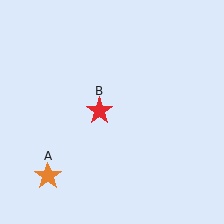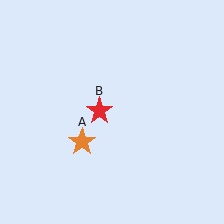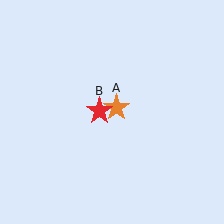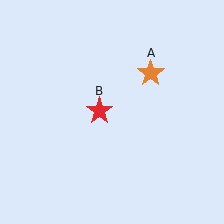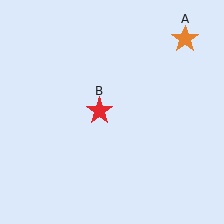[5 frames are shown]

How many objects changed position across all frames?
1 object changed position: orange star (object A).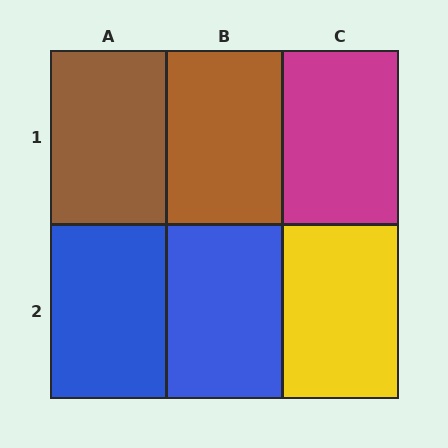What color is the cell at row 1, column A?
Brown.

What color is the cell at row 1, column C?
Magenta.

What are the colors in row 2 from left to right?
Blue, blue, yellow.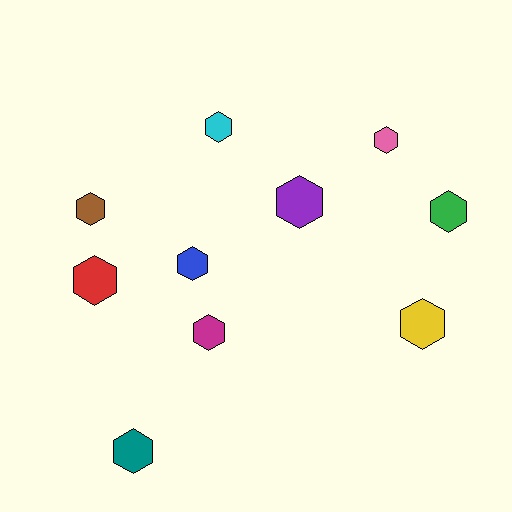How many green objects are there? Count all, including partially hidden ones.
There is 1 green object.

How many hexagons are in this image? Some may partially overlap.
There are 10 hexagons.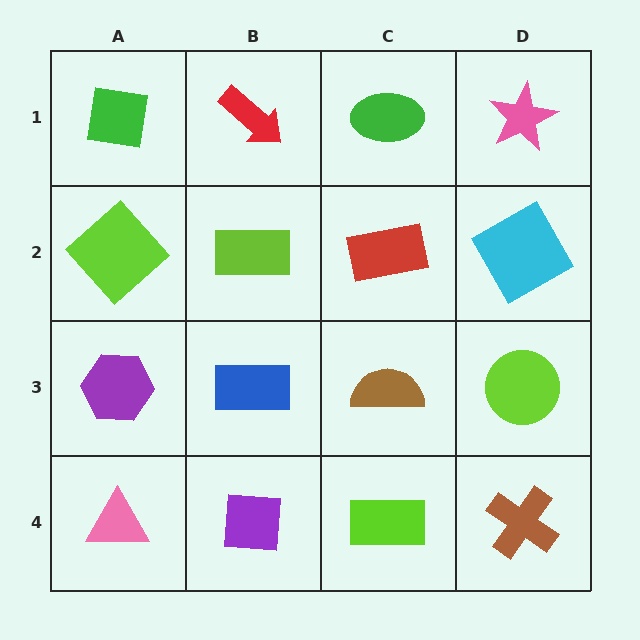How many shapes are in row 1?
4 shapes.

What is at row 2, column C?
A red rectangle.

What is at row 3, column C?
A brown semicircle.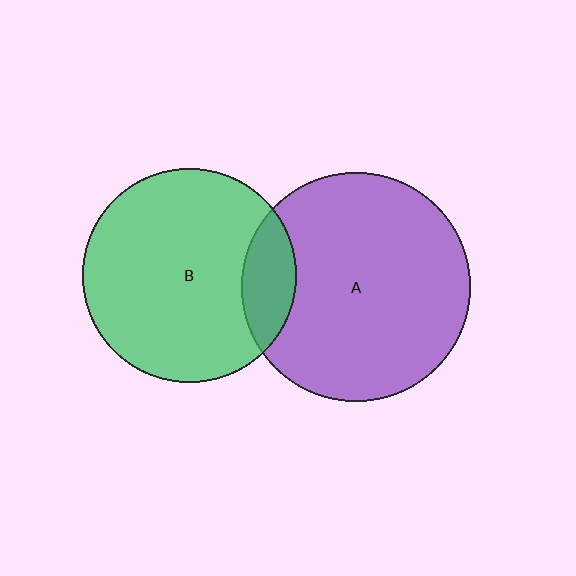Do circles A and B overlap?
Yes.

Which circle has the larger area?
Circle A (purple).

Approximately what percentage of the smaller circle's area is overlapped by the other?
Approximately 15%.